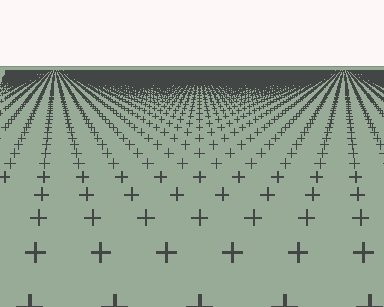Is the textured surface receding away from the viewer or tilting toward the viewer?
The surface is receding away from the viewer. Texture elements get smaller and denser toward the top.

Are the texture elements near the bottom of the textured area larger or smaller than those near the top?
Larger. Near the bottom, elements are closer to the viewer and appear at a bigger on-screen size.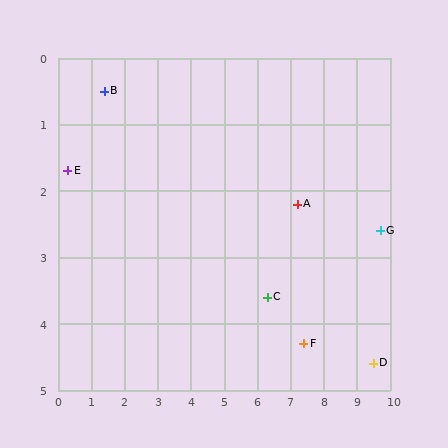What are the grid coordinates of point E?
Point E is at approximately (0.3, 1.7).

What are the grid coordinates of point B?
Point B is at approximately (1.4, 0.5).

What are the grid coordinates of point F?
Point F is at approximately (7.4, 4.3).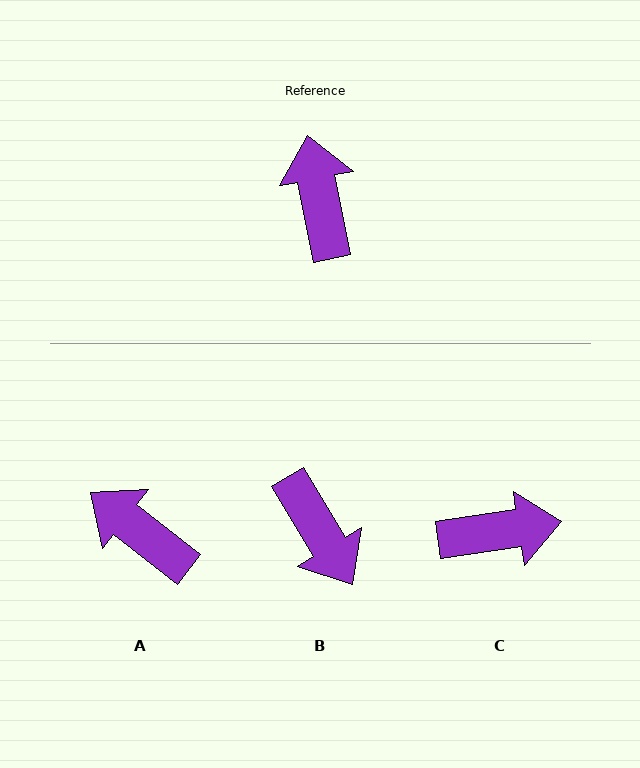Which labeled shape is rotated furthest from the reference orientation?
B, about 160 degrees away.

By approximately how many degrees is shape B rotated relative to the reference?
Approximately 160 degrees clockwise.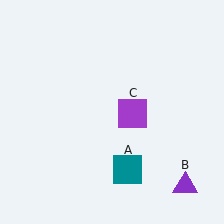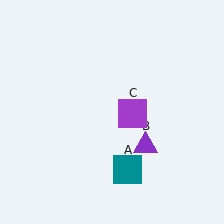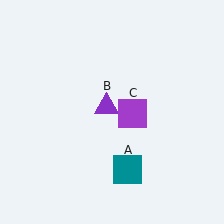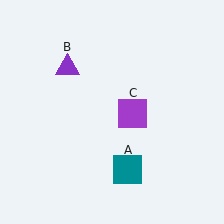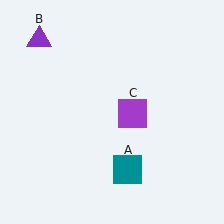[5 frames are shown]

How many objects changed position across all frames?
1 object changed position: purple triangle (object B).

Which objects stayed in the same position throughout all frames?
Teal square (object A) and purple square (object C) remained stationary.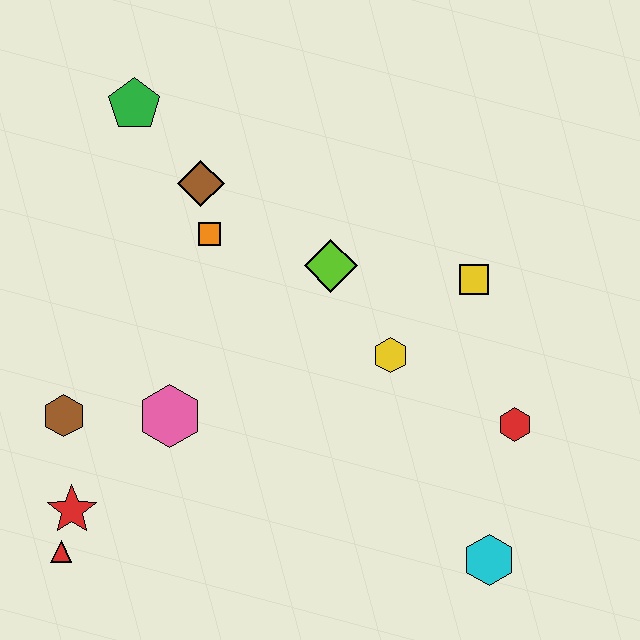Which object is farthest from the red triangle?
The yellow square is farthest from the red triangle.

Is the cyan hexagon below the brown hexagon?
Yes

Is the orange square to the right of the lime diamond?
No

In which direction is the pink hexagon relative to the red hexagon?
The pink hexagon is to the left of the red hexagon.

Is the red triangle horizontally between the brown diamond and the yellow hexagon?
No